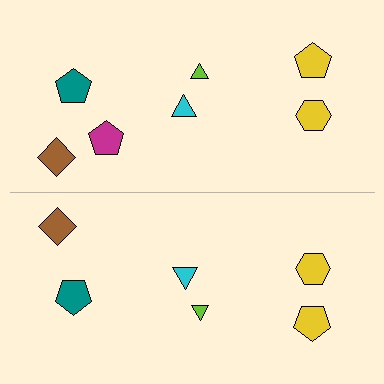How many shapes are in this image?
There are 13 shapes in this image.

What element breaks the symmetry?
A magenta pentagon is missing from the bottom side.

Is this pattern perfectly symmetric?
No, the pattern is not perfectly symmetric. A magenta pentagon is missing from the bottom side.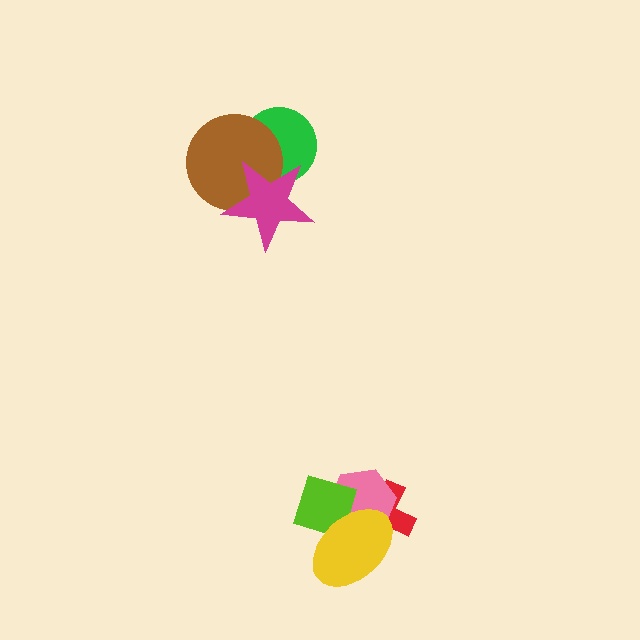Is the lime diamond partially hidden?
Yes, it is partially covered by another shape.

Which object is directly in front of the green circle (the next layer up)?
The brown circle is directly in front of the green circle.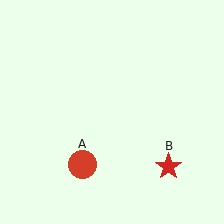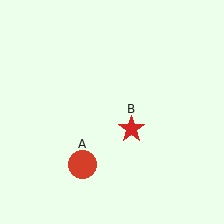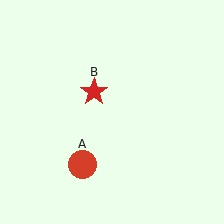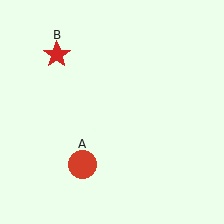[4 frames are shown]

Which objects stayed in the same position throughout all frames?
Red circle (object A) remained stationary.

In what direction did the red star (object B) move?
The red star (object B) moved up and to the left.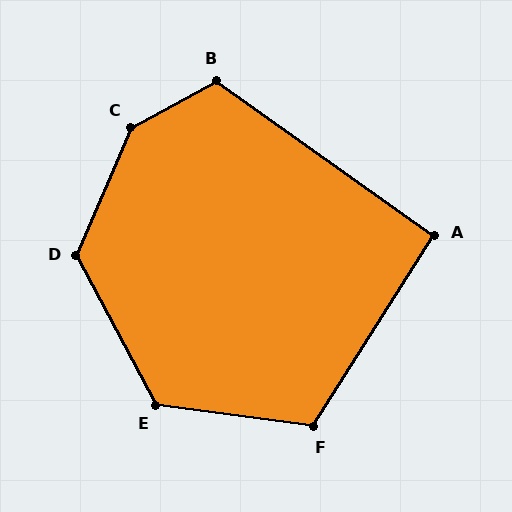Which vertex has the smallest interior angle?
A, at approximately 93 degrees.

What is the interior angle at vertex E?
Approximately 126 degrees (obtuse).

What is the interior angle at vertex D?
Approximately 129 degrees (obtuse).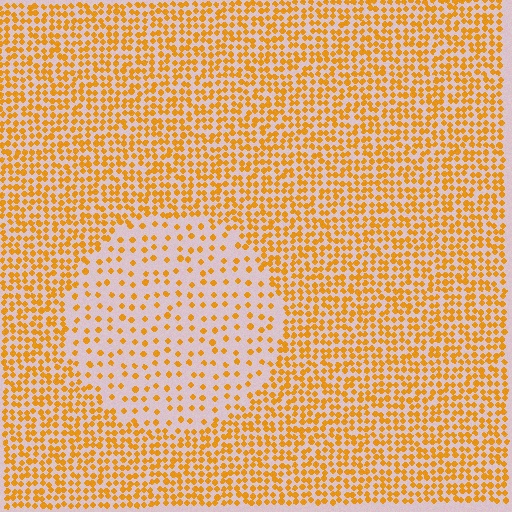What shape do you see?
I see a circle.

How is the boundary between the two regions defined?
The boundary is defined by a change in element density (approximately 2.5x ratio). All elements are the same color, size, and shape.